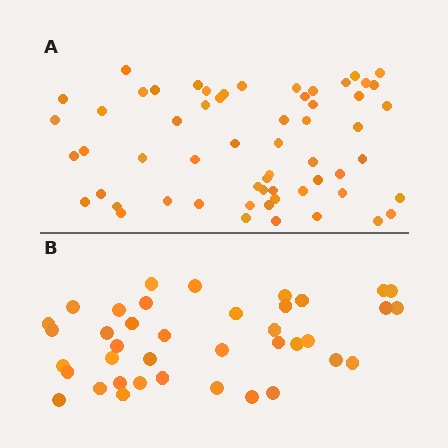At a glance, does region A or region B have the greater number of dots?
Region A (the top region) has more dots.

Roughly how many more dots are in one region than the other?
Region A has approximately 20 more dots than region B.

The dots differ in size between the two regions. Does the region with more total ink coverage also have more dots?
No. Region B has more total ink coverage because its dots are larger, but region A actually contains more individual dots. Total area can be misleading — the number of items is what matters here.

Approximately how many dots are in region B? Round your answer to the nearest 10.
About 40 dots. (The exact count is 39, which rounds to 40.)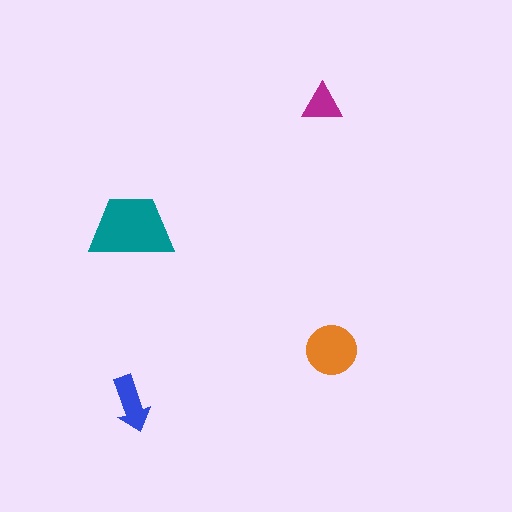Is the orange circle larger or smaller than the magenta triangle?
Larger.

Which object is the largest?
The teal trapezoid.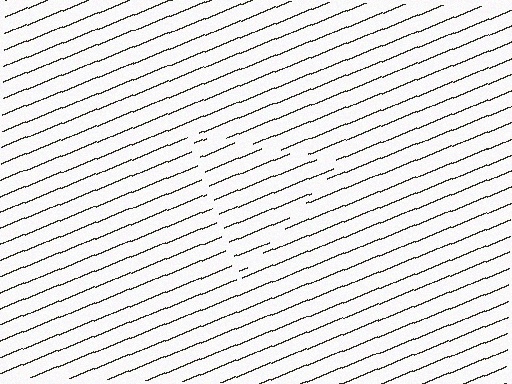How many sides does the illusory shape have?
3 sides — the line-ends trace a triangle.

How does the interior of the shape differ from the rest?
The interior of the shape contains the same grating, shifted by half a period — the contour is defined by the phase discontinuity where line-ends from the inner and outer gratings abut.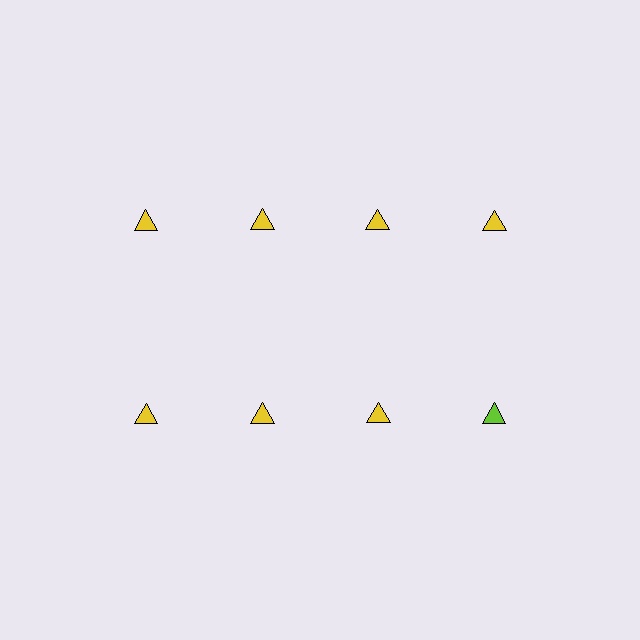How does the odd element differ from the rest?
It has a different color: lime instead of yellow.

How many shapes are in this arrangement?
There are 8 shapes arranged in a grid pattern.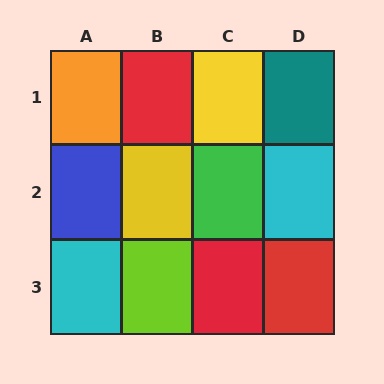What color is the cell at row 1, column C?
Yellow.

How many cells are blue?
1 cell is blue.